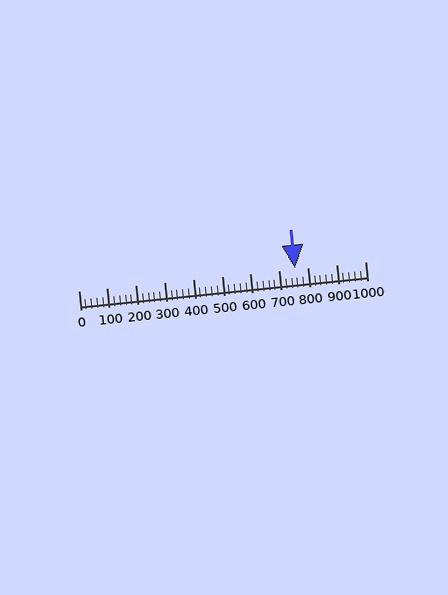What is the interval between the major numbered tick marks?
The major tick marks are spaced 100 units apart.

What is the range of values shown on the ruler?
The ruler shows values from 0 to 1000.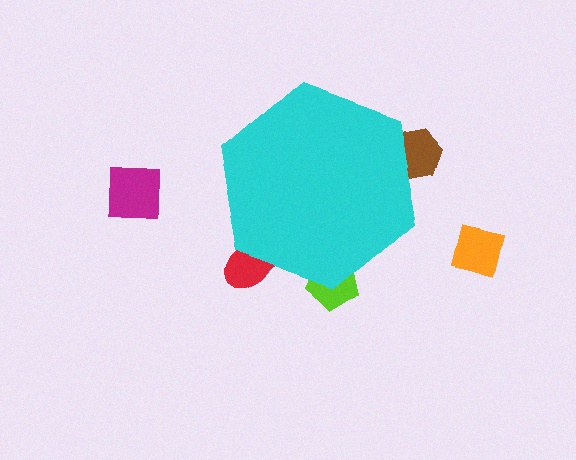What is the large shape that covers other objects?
A cyan hexagon.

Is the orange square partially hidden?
No, the orange square is fully visible.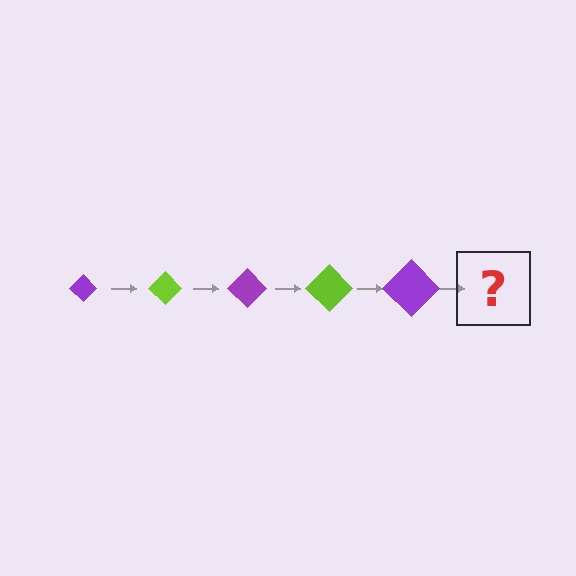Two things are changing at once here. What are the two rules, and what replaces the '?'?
The two rules are that the diamond grows larger each step and the color cycles through purple and lime. The '?' should be a lime diamond, larger than the previous one.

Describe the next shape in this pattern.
It should be a lime diamond, larger than the previous one.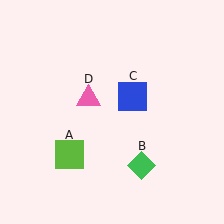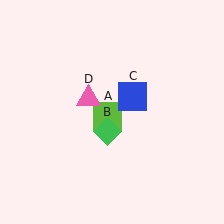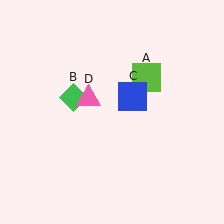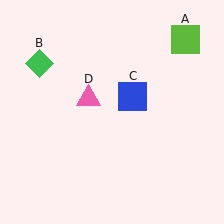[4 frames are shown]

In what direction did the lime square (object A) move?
The lime square (object A) moved up and to the right.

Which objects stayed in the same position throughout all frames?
Blue square (object C) and pink triangle (object D) remained stationary.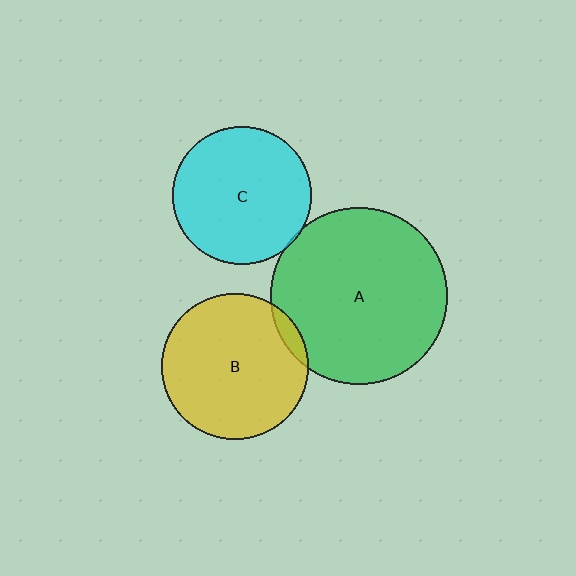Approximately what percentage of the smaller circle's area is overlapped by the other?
Approximately 5%.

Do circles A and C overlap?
Yes.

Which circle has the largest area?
Circle A (green).